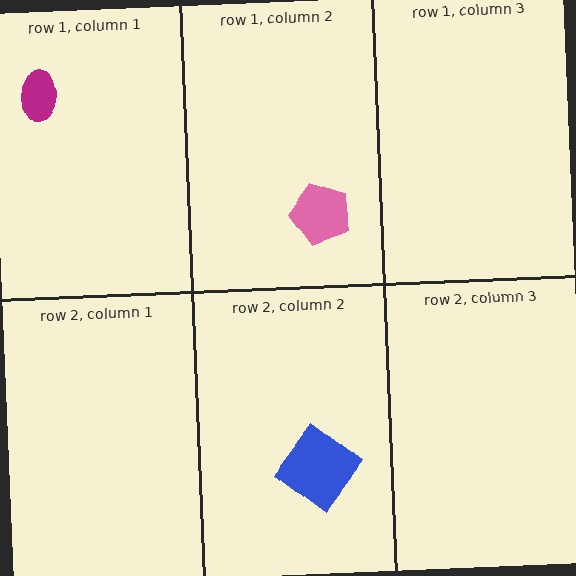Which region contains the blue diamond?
The row 2, column 2 region.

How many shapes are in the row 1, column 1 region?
1.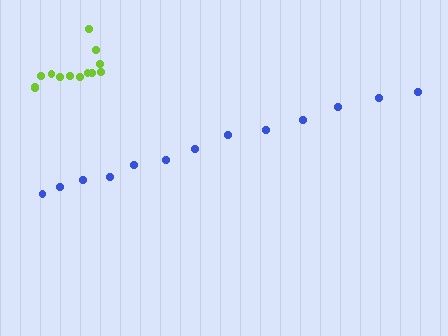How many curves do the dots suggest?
There are 2 distinct paths.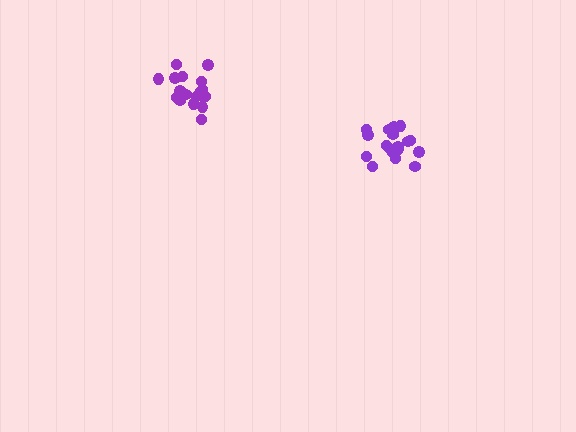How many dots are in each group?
Group 1: 19 dots, Group 2: 19 dots (38 total).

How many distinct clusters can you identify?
There are 2 distinct clusters.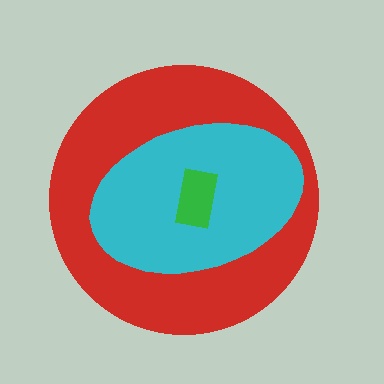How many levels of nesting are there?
3.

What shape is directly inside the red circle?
The cyan ellipse.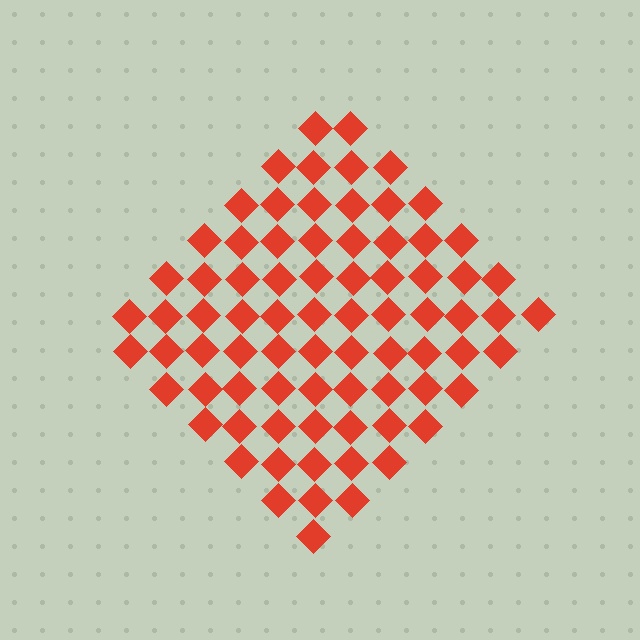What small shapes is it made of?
It is made of small diamonds.